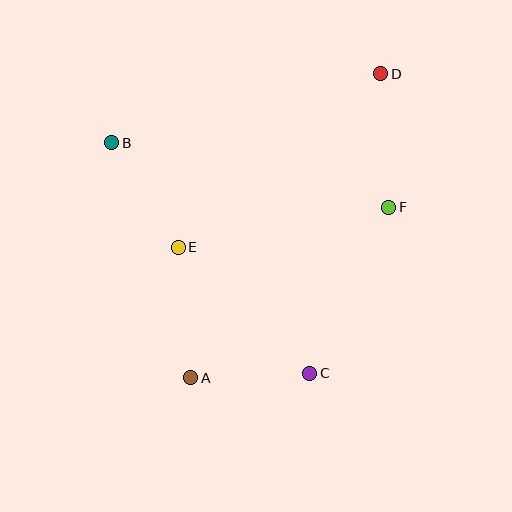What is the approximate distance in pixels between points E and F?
The distance between E and F is approximately 214 pixels.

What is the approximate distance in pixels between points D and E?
The distance between D and E is approximately 267 pixels.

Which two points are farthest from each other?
Points A and D are farthest from each other.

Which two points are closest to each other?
Points A and C are closest to each other.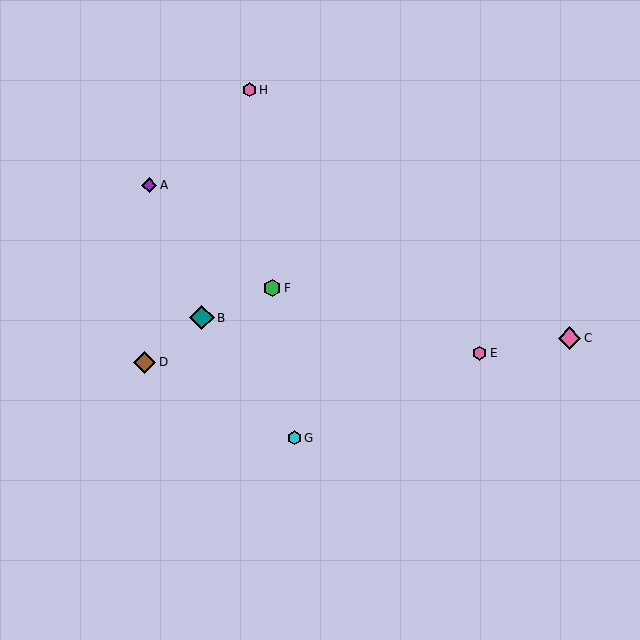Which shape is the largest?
The teal diamond (labeled B) is the largest.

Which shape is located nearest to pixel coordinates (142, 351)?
The brown diamond (labeled D) at (145, 362) is nearest to that location.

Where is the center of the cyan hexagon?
The center of the cyan hexagon is at (294, 438).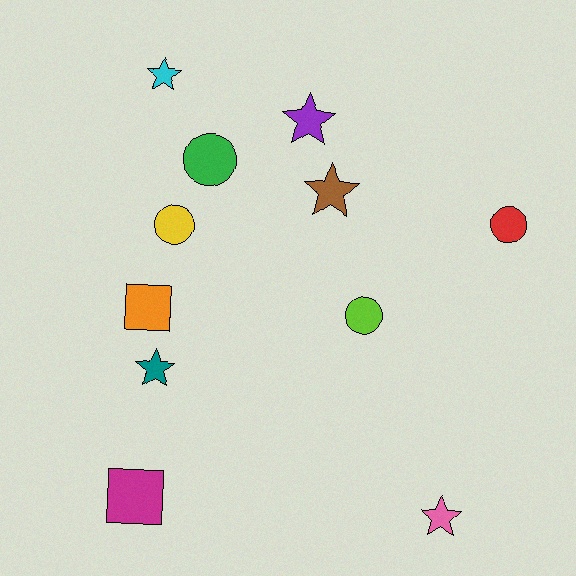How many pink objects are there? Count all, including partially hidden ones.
There is 1 pink object.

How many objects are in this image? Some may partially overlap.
There are 11 objects.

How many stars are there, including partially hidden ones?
There are 5 stars.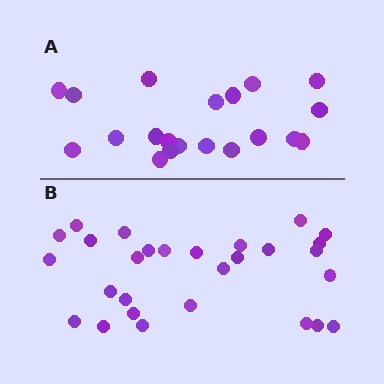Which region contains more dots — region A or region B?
Region B (the bottom region) has more dots.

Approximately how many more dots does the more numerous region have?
Region B has roughly 8 or so more dots than region A.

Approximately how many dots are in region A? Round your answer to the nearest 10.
About 20 dots.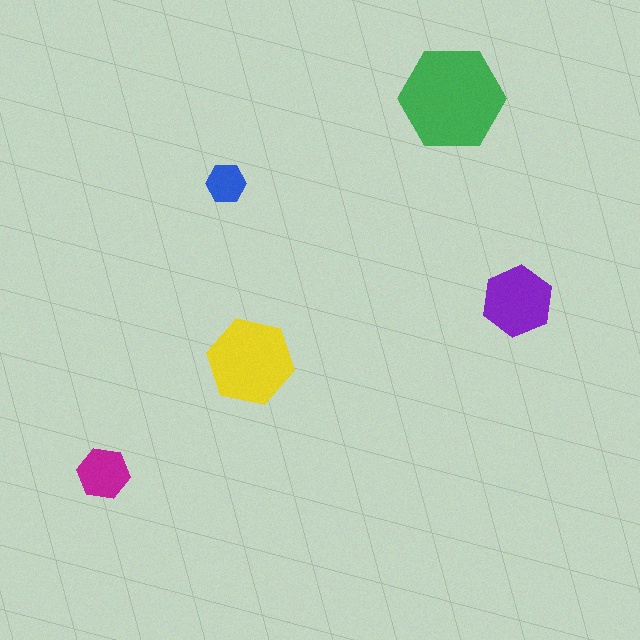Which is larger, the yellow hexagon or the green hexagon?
The green one.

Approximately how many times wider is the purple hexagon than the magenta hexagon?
About 1.5 times wider.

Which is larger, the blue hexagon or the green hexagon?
The green one.